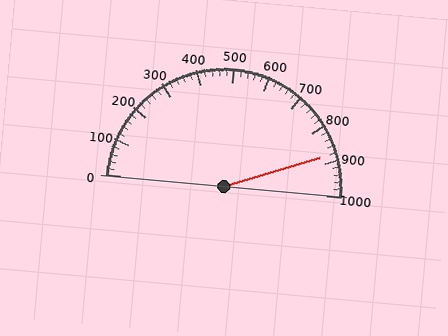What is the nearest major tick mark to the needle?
The nearest major tick mark is 900.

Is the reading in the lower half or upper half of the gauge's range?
The reading is in the upper half of the range (0 to 1000).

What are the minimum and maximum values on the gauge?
The gauge ranges from 0 to 1000.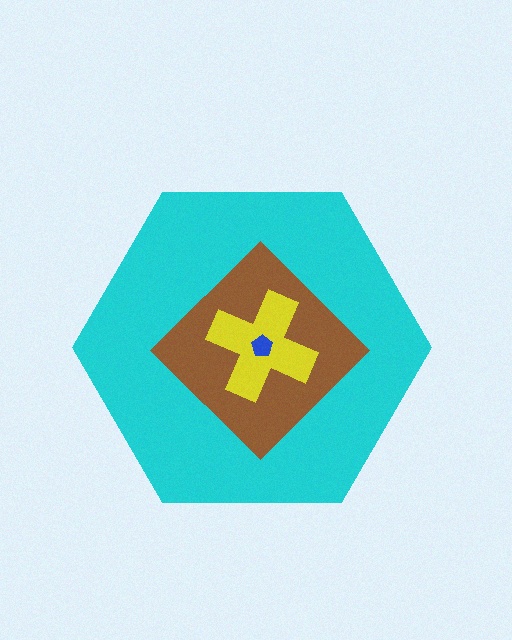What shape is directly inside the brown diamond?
The yellow cross.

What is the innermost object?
The blue pentagon.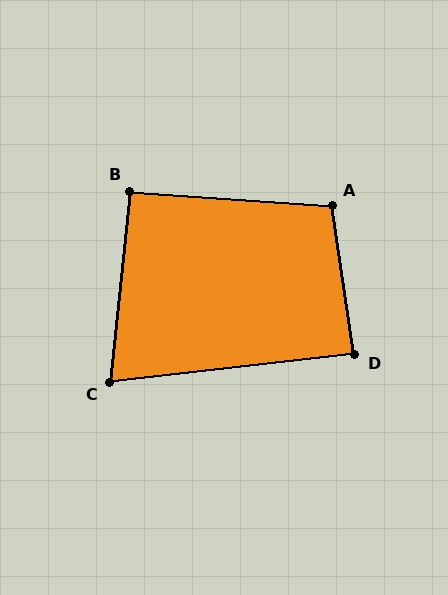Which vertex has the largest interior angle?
A, at approximately 102 degrees.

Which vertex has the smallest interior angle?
C, at approximately 78 degrees.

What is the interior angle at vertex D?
Approximately 88 degrees (approximately right).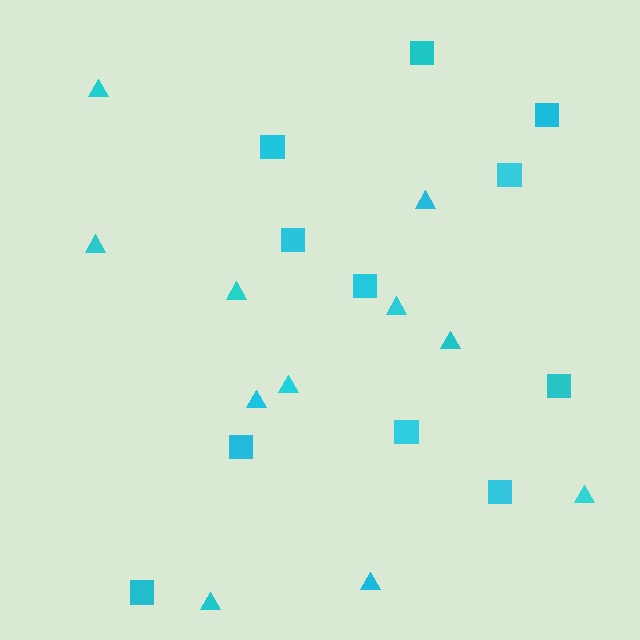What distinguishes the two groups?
There are 2 groups: one group of squares (11) and one group of triangles (11).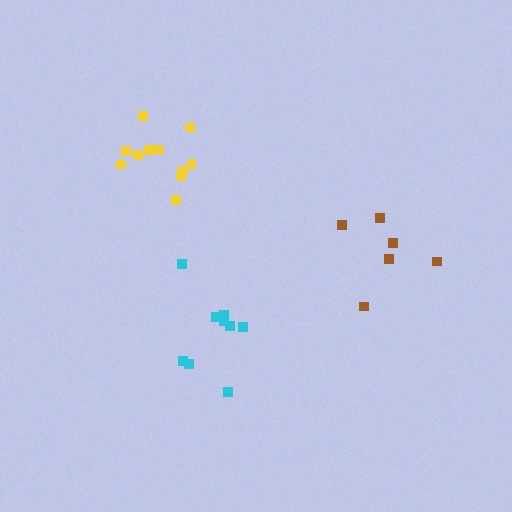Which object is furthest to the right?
The brown cluster is rightmost.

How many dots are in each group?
Group 1: 11 dots, Group 2: 9 dots, Group 3: 6 dots (26 total).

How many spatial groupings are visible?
There are 3 spatial groupings.